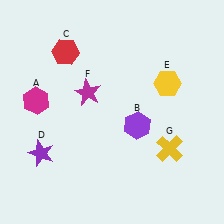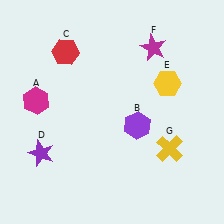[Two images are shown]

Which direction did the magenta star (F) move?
The magenta star (F) moved right.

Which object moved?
The magenta star (F) moved right.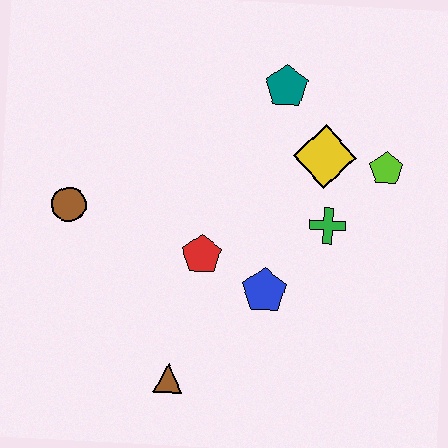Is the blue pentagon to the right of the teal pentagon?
No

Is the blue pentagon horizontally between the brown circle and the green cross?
Yes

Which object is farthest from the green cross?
The brown circle is farthest from the green cross.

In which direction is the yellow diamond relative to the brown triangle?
The yellow diamond is above the brown triangle.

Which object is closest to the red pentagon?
The blue pentagon is closest to the red pentagon.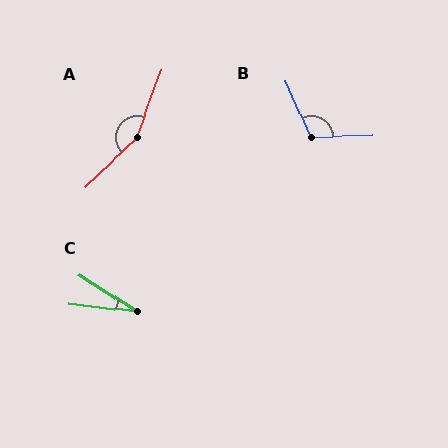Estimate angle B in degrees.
Approximately 112 degrees.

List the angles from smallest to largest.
C (26°), B (112°), A (154°).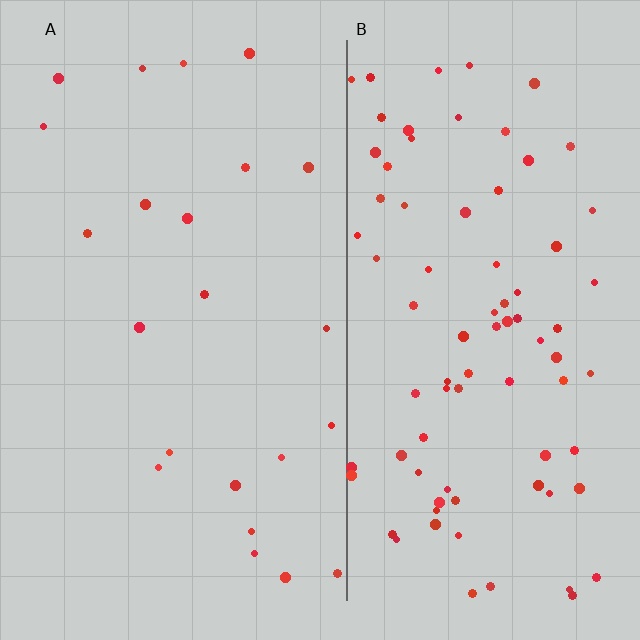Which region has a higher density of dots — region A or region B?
B (the right).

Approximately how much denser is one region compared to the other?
Approximately 3.7× — region B over region A.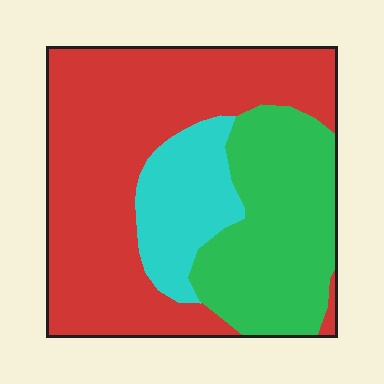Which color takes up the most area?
Red, at roughly 55%.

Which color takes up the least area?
Cyan, at roughly 15%.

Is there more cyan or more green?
Green.